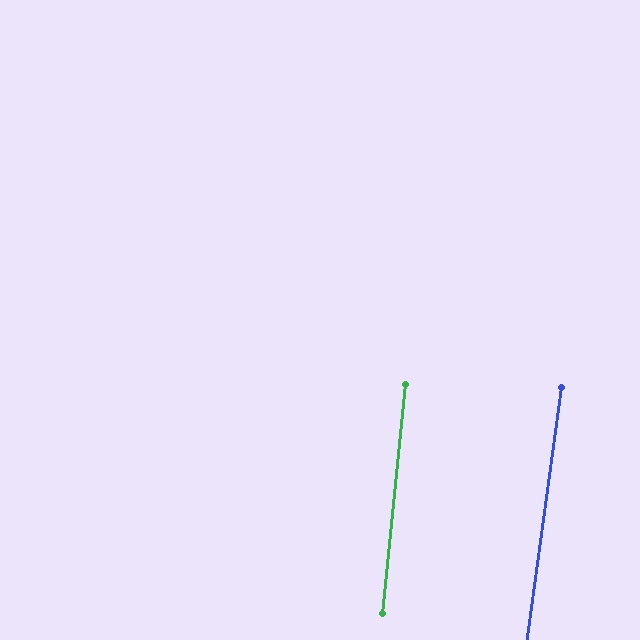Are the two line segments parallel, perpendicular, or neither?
Parallel — their directions differ by only 1.8°.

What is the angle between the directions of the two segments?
Approximately 2 degrees.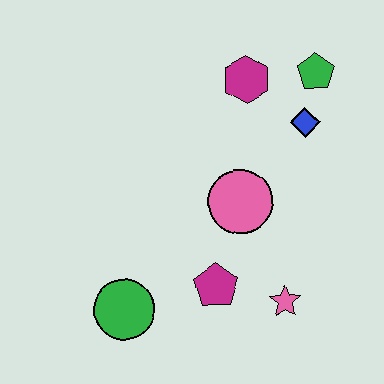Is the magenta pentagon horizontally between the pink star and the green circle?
Yes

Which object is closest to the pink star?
The magenta pentagon is closest to the pink star.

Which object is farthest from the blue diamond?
The green circle is farthest from the blue diamond.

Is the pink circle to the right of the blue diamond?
No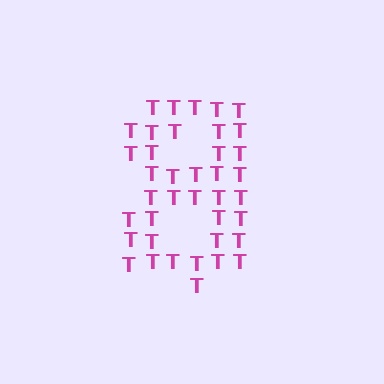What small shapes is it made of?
It is made of small letter T's.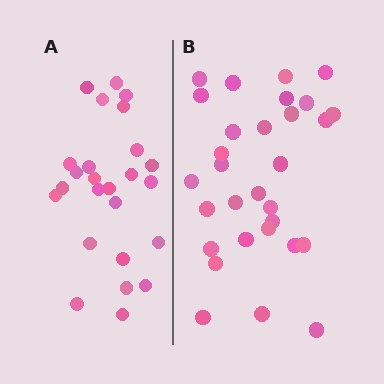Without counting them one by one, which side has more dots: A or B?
Region B (the right region) has more dots.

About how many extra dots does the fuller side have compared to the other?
Region B has about 5 more dots than region A.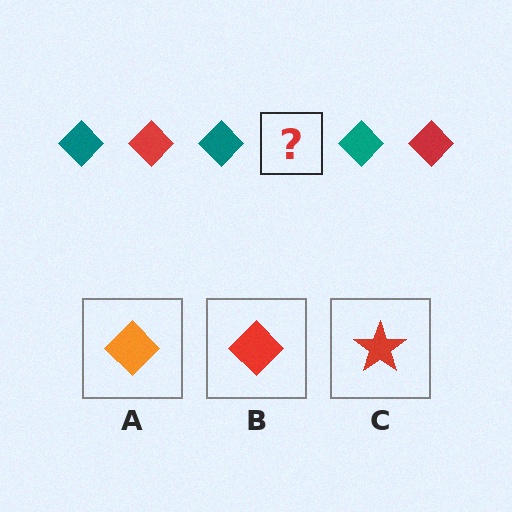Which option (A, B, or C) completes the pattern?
B.